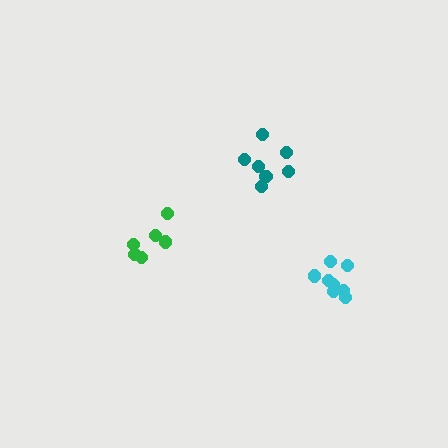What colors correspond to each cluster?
The clusters are colored: teal, green, cyan.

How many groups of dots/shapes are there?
There are 3 groups.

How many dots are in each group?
Group 1: 7 dots, Group 2: 6 dots, Group 3: 8 dots (21 total).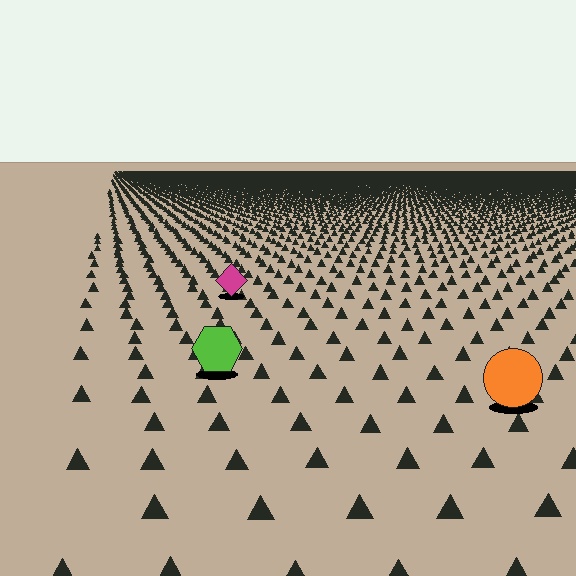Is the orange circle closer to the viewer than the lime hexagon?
Yes. The orange circle is closer — you can tell from the texture gradient: the ground texture is coarser near it.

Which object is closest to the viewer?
The orange circle is closest. The texture marks near it are larger and more spread out.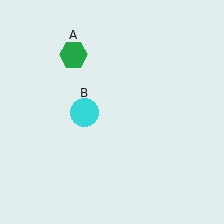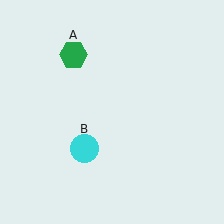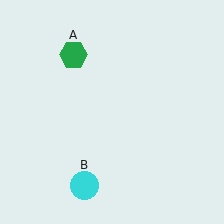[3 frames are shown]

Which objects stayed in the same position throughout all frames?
Green hexagon (object A) remained stationary.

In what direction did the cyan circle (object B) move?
The cyan circle (object B) moved down.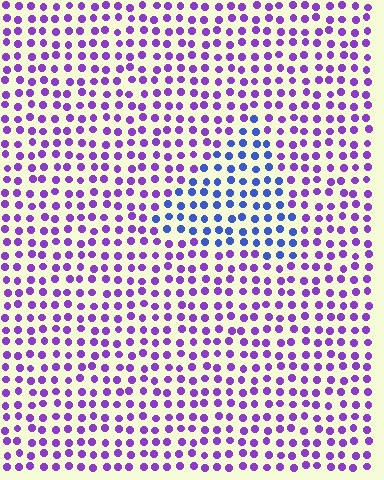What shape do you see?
I see a triangle.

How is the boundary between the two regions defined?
The boundary is defined purely by a slight shift in hue (about 47 degrees). Spacing, size, and orientation are identical on both sides.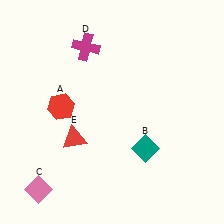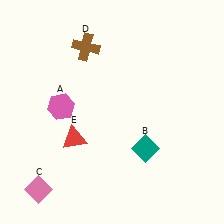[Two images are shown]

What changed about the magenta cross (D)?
In Image 1, D is magenta. In Image 2, it changed to brown.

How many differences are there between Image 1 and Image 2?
There are 2 differences between the two images.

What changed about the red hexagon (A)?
In Image 1, A is red. In Image 2, it changed to pink.